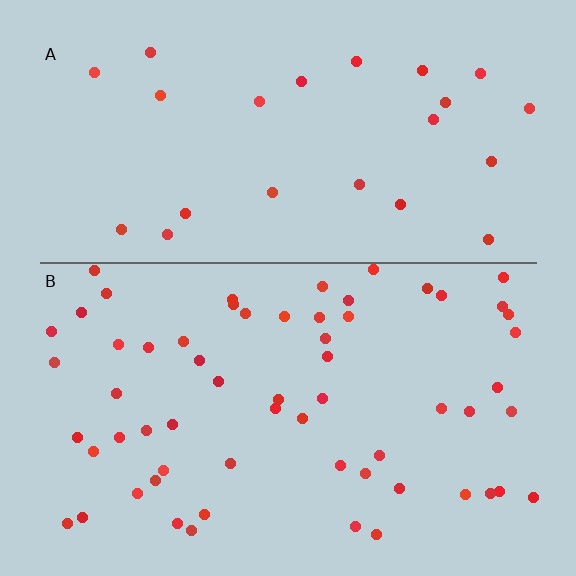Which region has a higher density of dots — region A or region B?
B (the bottom).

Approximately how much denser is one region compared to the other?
Approximately 2.6× — region B over region A.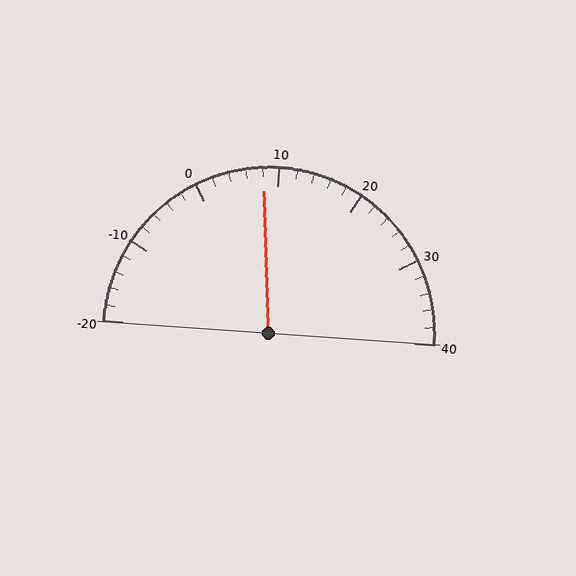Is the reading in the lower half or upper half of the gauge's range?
The reading is in the lower half of the range (-20 to 40).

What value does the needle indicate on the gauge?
The needle indicates approximately 8.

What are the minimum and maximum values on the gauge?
The gauge ranges from -20 to 40.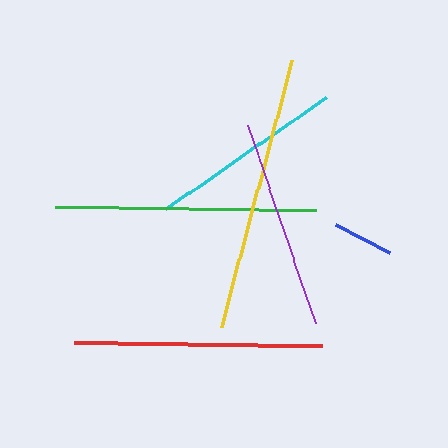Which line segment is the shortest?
The blue line is the shortest at approximately 61 pixels.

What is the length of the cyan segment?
The cyan segment is approximately 195 pixels long.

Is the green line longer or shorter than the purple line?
The green line is longer than the purple line.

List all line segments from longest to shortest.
From longest to shortest: yellow, green, red, purple, cyan, blue.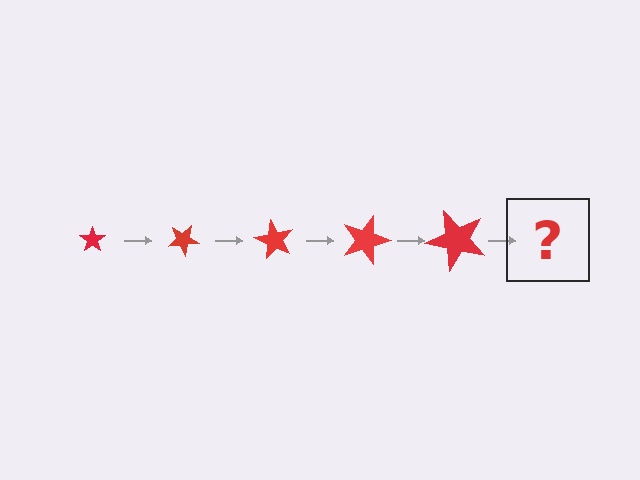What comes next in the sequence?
The next element should be a star, larger than the previous one and rotated 150 degrees from the start.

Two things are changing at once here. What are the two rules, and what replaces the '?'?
The two rules are that the star grows larger each step and it rotates 30 degrees each step. The '?' should be a star, larger than the previous one and rotated 150 degrees from the start.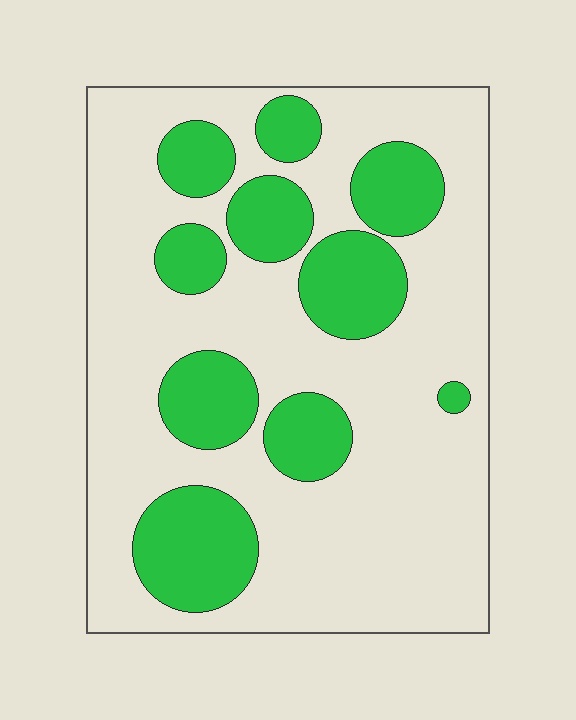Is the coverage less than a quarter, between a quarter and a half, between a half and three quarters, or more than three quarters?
Between a quarter and a half.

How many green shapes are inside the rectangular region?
10.